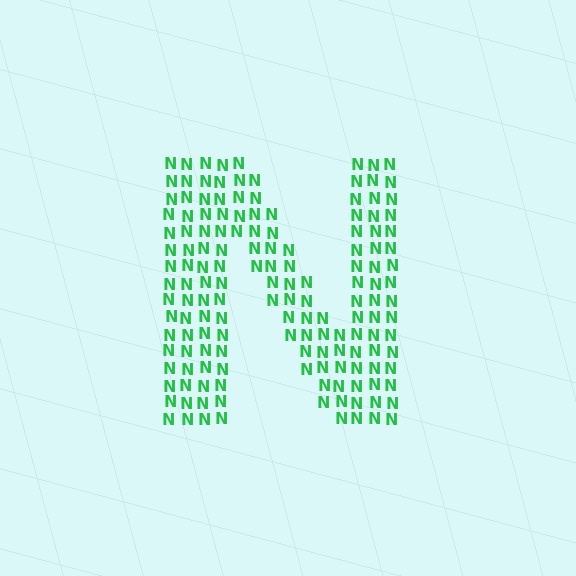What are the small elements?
The small elements are letter N's.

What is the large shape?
The large shape is the letter N.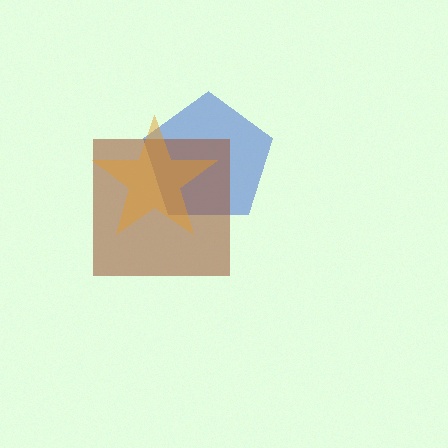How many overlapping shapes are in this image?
There are 3 overlapping shapes in the image.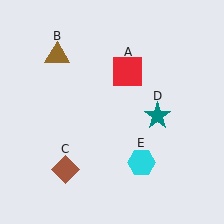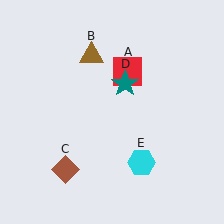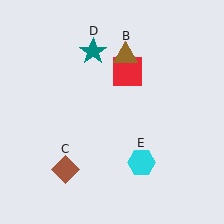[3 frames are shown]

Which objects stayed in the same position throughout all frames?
Red square (object A) and brown diamond (object C) and cyan hexagon (object E) remained stationary.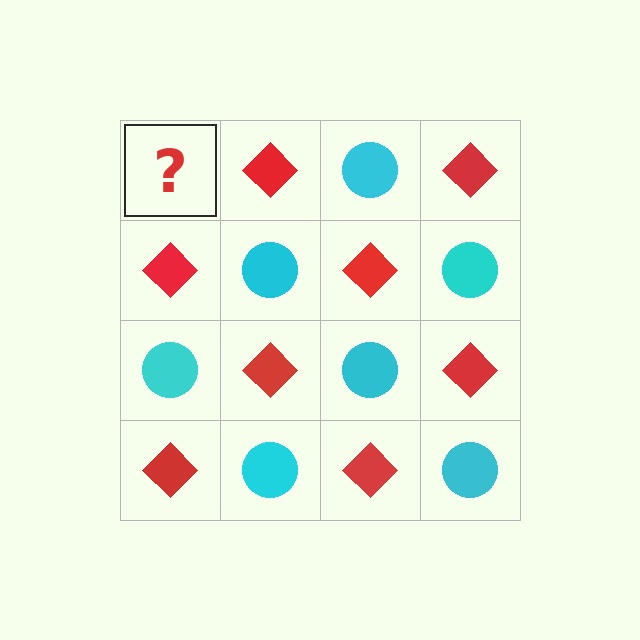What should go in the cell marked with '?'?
The missing cell should contain a cyan circle.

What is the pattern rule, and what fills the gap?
The rule is that it alternates cyan circle and red diamond in a checkerboard pattern. The gap should be filled with a cyan circle.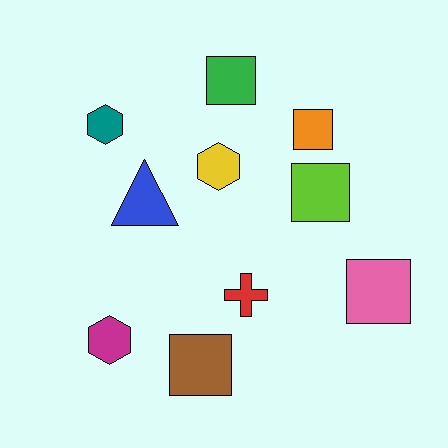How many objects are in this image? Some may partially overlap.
There are 10 objects.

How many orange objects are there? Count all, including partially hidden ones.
There is 1 orange object.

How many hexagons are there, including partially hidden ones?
There are 3 hexagons.